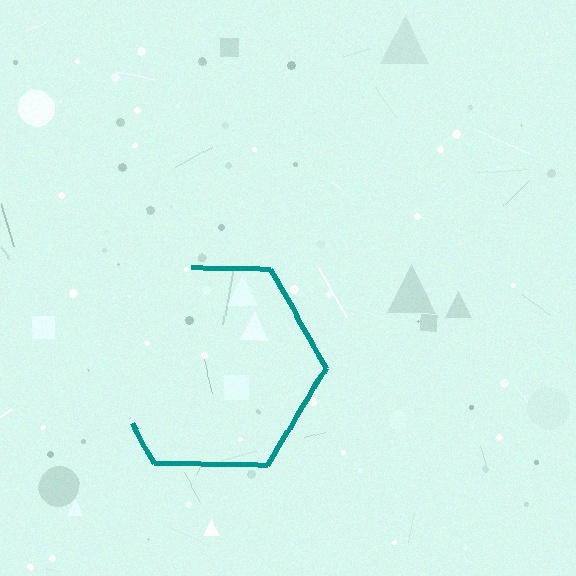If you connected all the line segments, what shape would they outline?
They would outline a hexagon.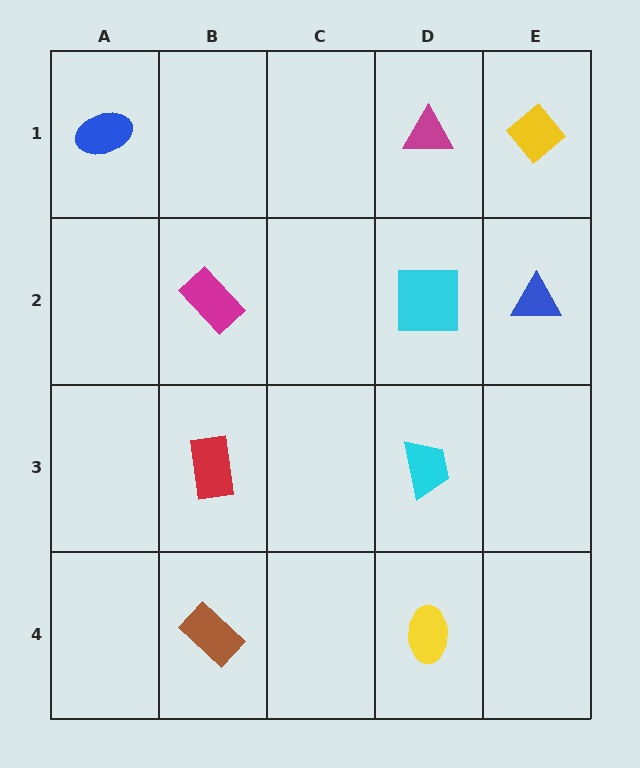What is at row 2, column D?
A cyan square.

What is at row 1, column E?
A yellow diamond.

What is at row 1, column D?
A magenta triangle.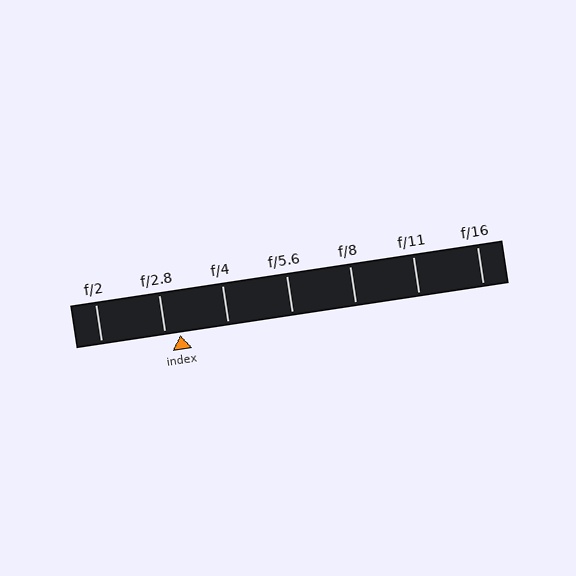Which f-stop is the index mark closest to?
The index mark is closest to f/2.8.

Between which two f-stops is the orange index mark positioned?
The index mark is between f/2.8 and f/4.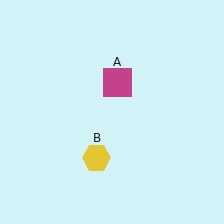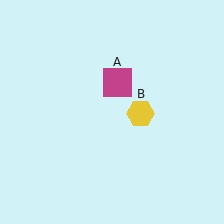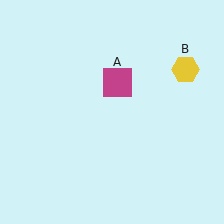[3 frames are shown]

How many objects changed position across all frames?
1 object changed position: yellow hexagon (object B).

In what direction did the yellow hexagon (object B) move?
The yellow hexagon (object B) moved up and to the right.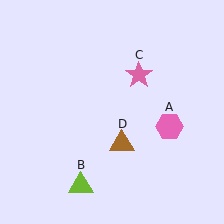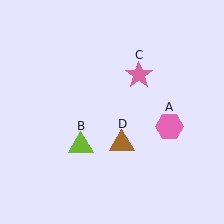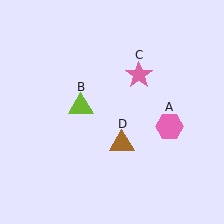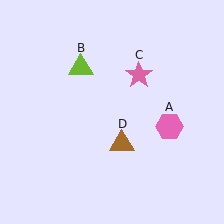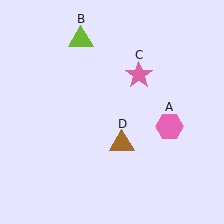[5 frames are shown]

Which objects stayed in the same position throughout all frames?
Pink hexagon (object A) and pink star (object C) and brown triangle (object D) remained stationary.